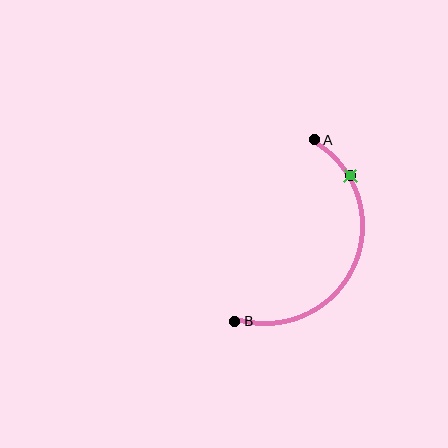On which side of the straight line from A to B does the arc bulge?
The arc bulges to the right of the straight line connecting A and B.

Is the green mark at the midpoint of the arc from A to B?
No. The green mark lies on the arc but is closer to endpoint A. The arc midpoint would be at the point on the curve equidistant along the arc from both A and B.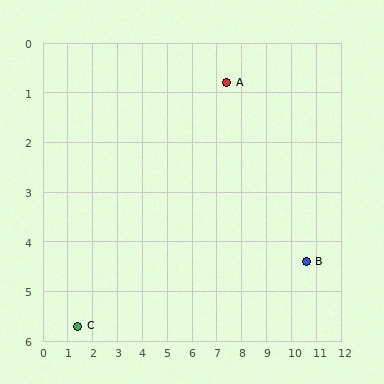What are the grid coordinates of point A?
Point A is at approximately (7.4, 0.8).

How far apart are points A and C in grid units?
Points A and C are about 7.7 grid units apart.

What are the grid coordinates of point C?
Point C is at approximately (1.4, 5.7).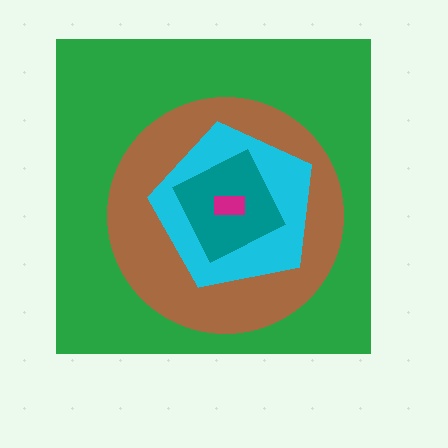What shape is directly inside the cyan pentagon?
The teal diamond.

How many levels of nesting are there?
5.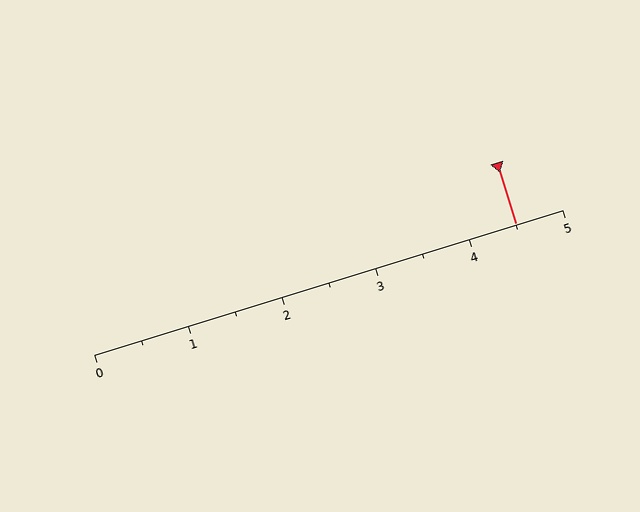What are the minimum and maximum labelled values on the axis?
The axis runs from 0 to 5.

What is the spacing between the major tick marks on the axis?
The major ticks are spaced 1 apart.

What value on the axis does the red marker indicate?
The marker indicates approximately 4.5.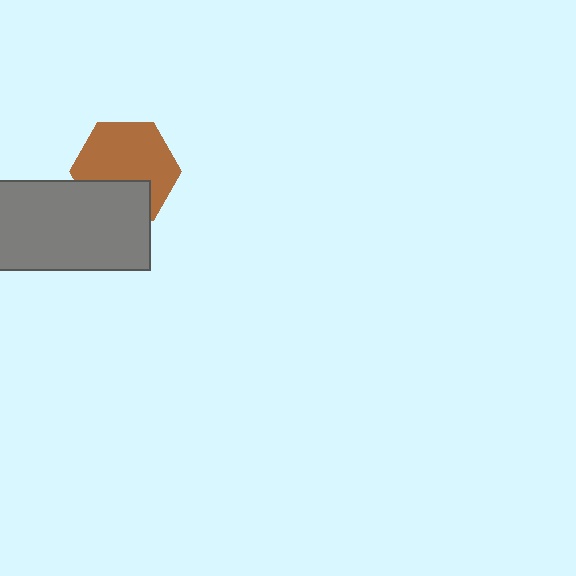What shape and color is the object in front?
The object in front is a gray rectangle.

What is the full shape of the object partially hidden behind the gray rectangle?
The partially hidden object is a brown hexagon.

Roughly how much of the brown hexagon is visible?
Most of it is visible (roughly 67%).